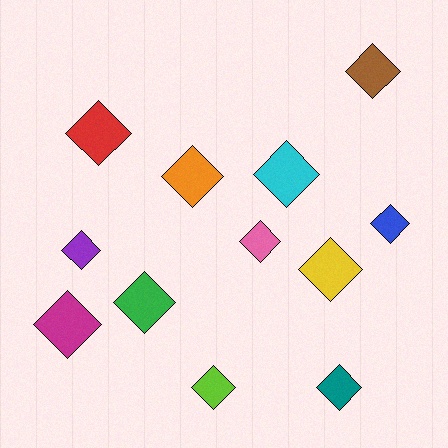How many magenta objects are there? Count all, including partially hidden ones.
There is 1 magenta object.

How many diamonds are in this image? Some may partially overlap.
There are 12 diamonds.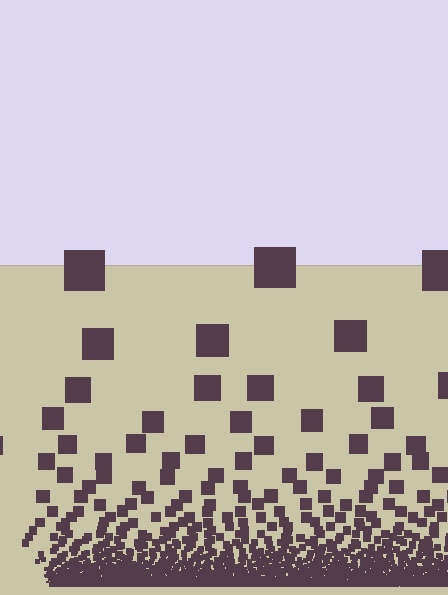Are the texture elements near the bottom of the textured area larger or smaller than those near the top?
Smaller. The gradient is inverted — elements near the bottom are smaller and denser.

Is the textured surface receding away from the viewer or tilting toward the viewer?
The surface appears to tilt toward the viewer. Texture elements get larger and sparser toward the top.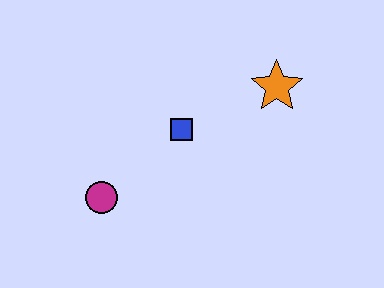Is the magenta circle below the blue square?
Yes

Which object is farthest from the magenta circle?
The orange star is farthest from the magenta circle.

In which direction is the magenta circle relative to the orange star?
The magenta circle is to the left of the orange star.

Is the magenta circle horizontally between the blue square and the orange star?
No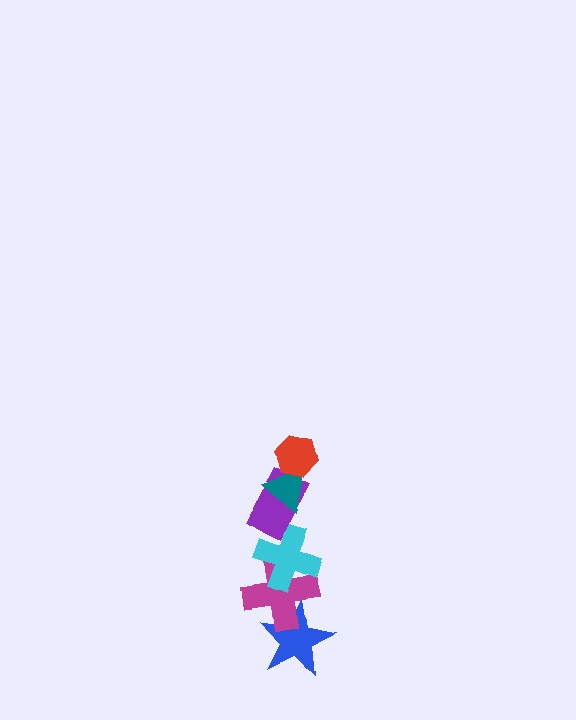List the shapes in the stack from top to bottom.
From top to bottom: the red hexagon, the teal triangle, the purple rectangle, the cyan cross, the magenta cross, the blue star.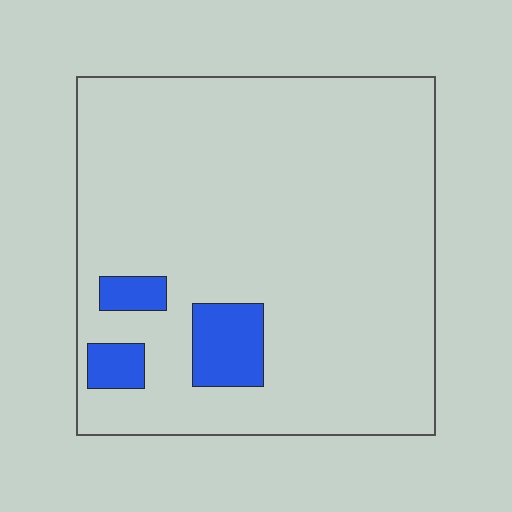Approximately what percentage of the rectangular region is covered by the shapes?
Approximately 10%.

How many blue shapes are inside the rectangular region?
3.